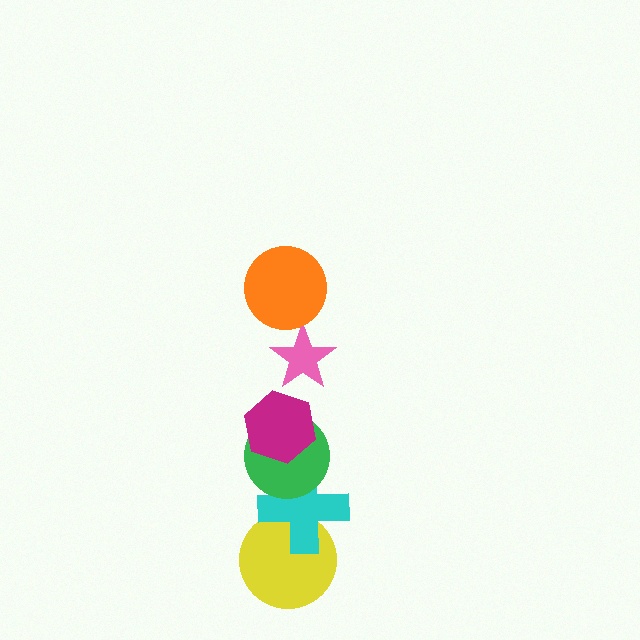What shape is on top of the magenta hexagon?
The pink star is on top of the magenta hexagon.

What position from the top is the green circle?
The green circle is 4th from the top.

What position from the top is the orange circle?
The orange circle is 1st from the top.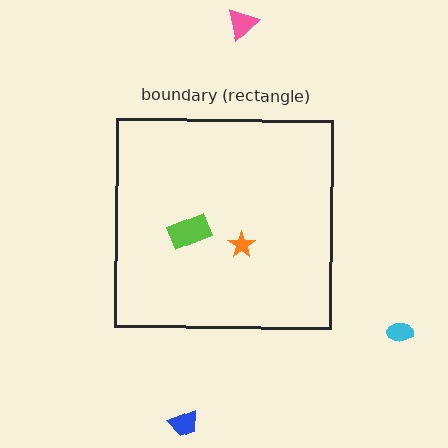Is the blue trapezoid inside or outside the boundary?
Outside.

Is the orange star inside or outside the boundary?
Inside.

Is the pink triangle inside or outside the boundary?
Outside.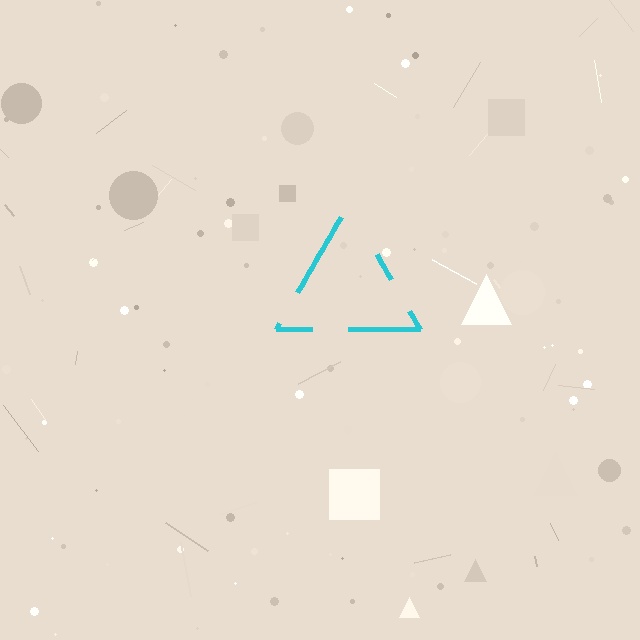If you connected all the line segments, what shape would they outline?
They would outline a triangle.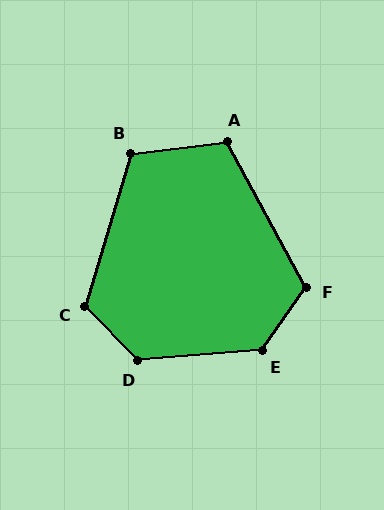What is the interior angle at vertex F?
Approximately 117 degrees (obtuse).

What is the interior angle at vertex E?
Approximately 129 degrees (obtuse).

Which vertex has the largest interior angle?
D, at approximately 130 degrees.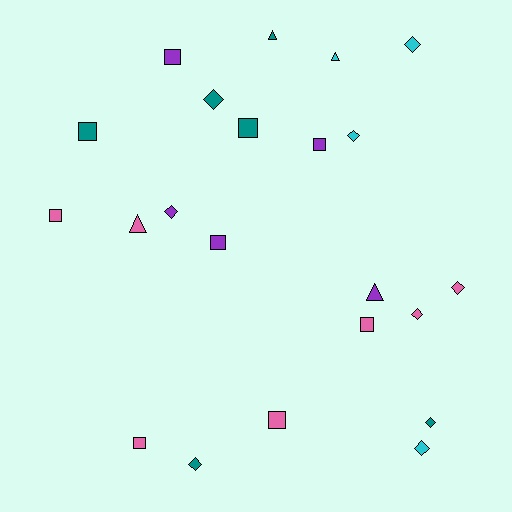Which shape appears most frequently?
Diamond, with 9 objects.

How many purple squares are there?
There are 3 purple squares.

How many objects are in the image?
There are 22 objects.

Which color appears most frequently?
Pink, with 7 objects.